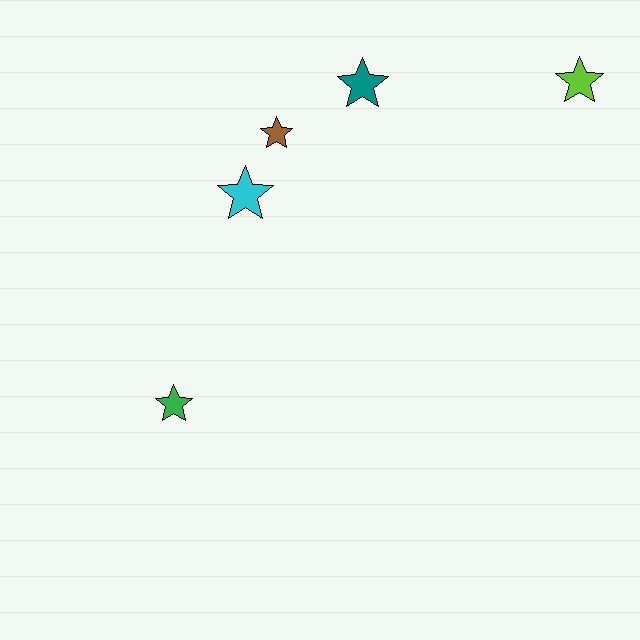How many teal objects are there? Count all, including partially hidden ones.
There is 1 teal object.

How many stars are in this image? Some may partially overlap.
There are 5 stars.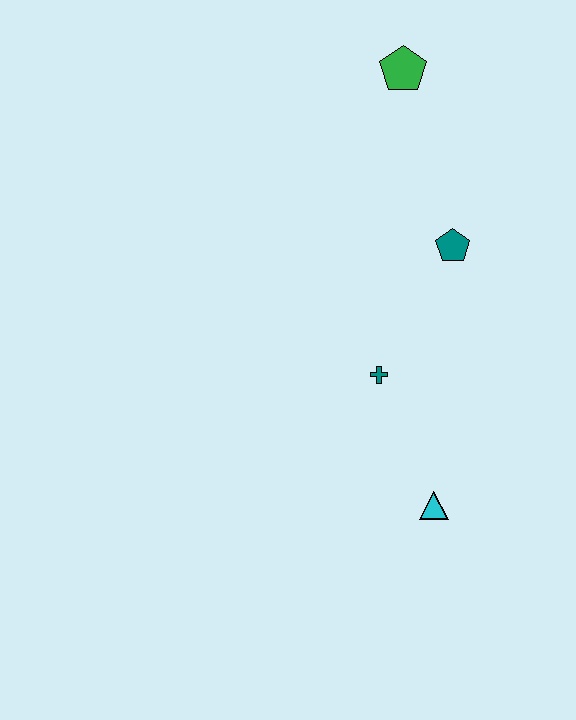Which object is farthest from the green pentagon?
The cyan triangle is farthest from the green pentagon.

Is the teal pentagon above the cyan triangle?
Yes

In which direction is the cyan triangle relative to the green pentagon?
The cyan triangle is below the green pentagon.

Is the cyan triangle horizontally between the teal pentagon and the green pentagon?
Yes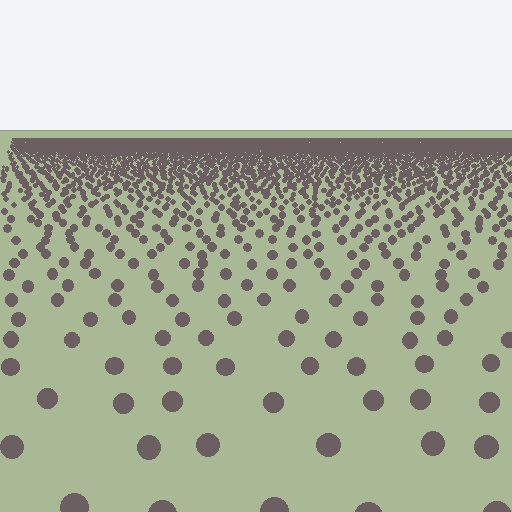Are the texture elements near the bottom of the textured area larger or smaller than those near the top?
Larger. Near the bottom, elements are closer to the viewer and appear at a bigger on-screen size.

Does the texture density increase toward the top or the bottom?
Density increases toward the top.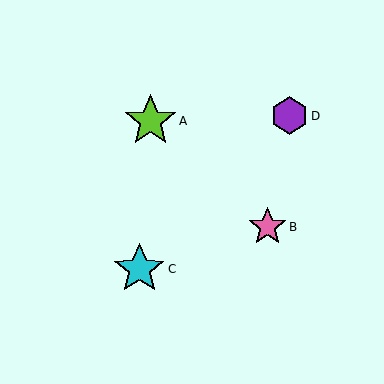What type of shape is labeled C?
Shape C is a cyan star.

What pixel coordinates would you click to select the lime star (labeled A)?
Click at (150, 121) to select the lime star A.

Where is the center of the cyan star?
The center of the cyan star is at (139, 269).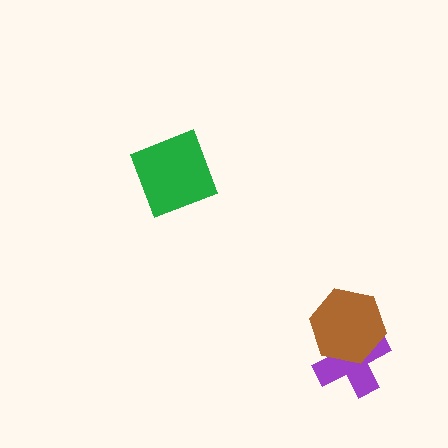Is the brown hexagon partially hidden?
No, no other shape covers it.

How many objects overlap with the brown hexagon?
1 object overlaps with the brown hexagon.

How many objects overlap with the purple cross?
1 object overlaps with the purple cross.